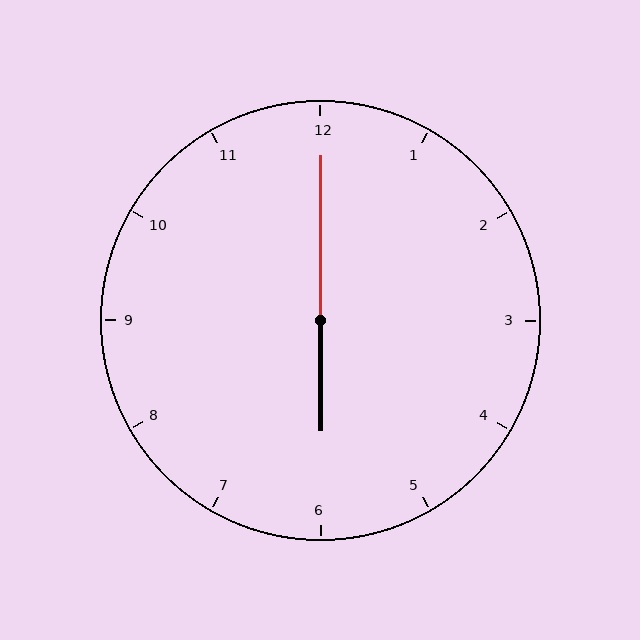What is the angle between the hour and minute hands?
Approximately 180 degrees.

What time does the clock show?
6:00.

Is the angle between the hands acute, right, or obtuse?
It is obtuse.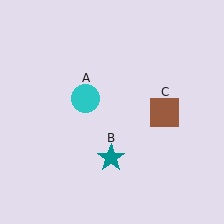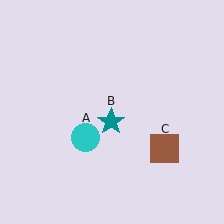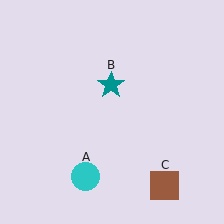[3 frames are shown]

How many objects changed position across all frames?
3 objects changed position: cyan circle (object A), teal star (object B), brown square (object C).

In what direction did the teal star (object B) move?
The teal star (object B) moved up.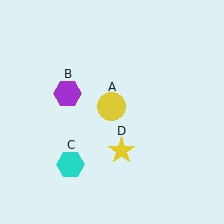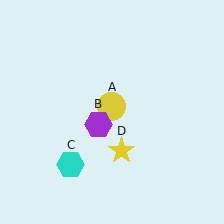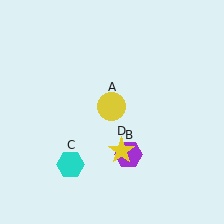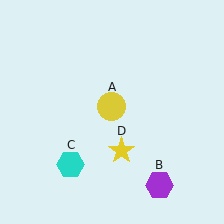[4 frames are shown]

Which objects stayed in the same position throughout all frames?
Yellow circle (object A) and cyan hexagon (object C) and yellow star (object D) remained stationary.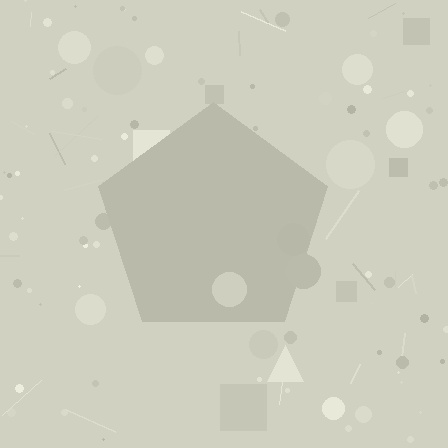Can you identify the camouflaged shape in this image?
The camouflaged shape is a pentagon.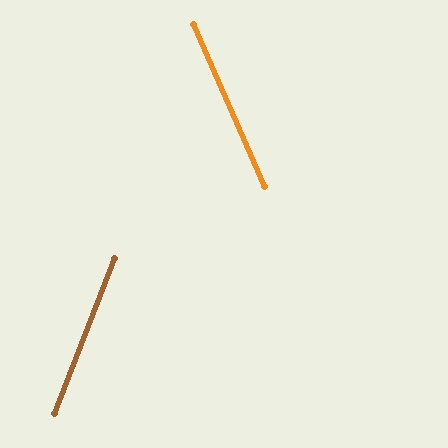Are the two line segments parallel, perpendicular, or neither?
Neither parallel nor perpendicular — they differ by about 45°.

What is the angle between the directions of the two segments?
Approximately 45 degrees.